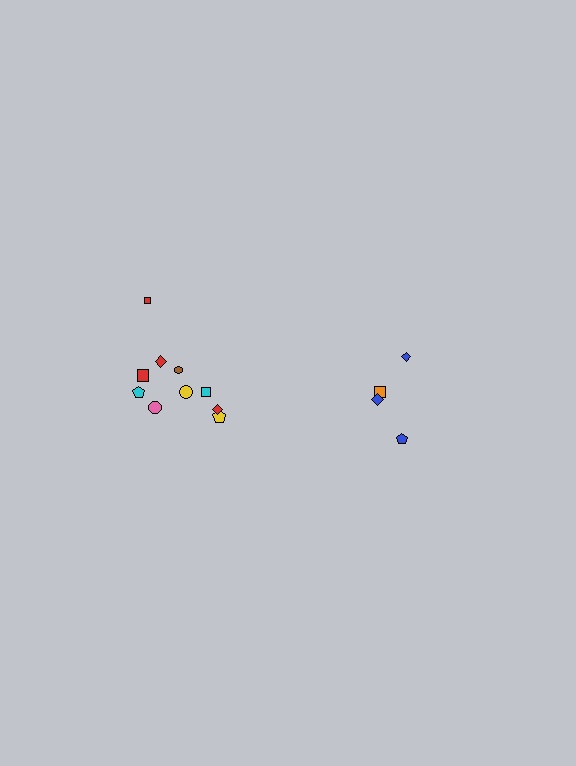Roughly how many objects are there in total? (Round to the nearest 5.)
Roughly 15 objects in total.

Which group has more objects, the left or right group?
The left group.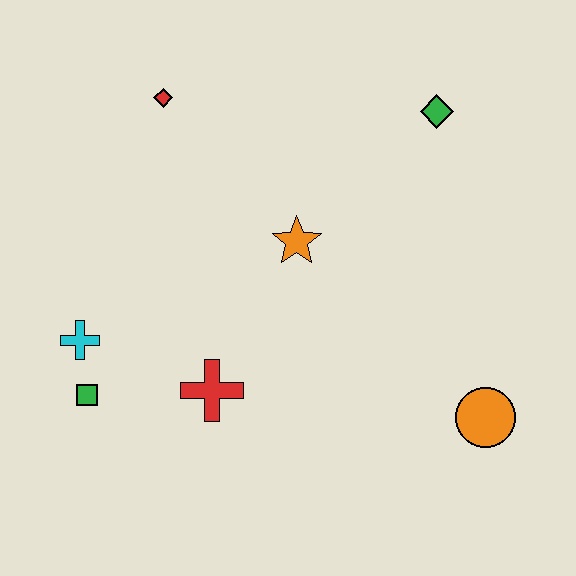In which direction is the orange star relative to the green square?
The orange star is to the right of the green square.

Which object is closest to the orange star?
The red cross is closest to the orange star.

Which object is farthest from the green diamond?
The green square is farthest from the green diamond.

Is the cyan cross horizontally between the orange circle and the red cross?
No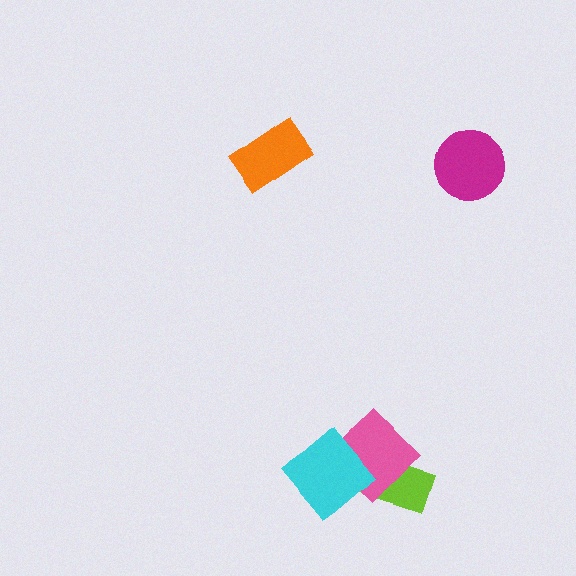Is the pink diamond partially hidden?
Yes, it is partially covered by another shape.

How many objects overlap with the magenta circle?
0 objects overlap with the magenta circle.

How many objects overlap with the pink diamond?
2 objects overlap with the pink diamond.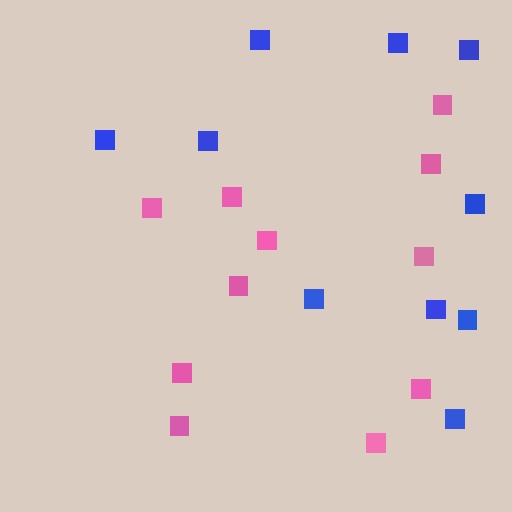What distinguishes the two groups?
There are 2 groups: one group of blue squares (10) and one group of pink squares (11).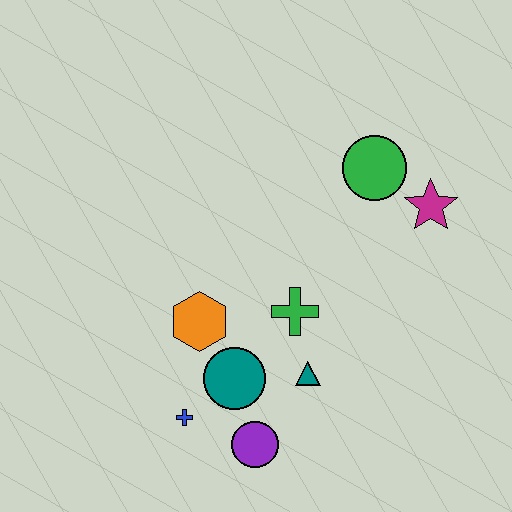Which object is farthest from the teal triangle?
The green circle is farthest from the teal triangle.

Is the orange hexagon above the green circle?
No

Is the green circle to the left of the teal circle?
No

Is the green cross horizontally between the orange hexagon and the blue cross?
No